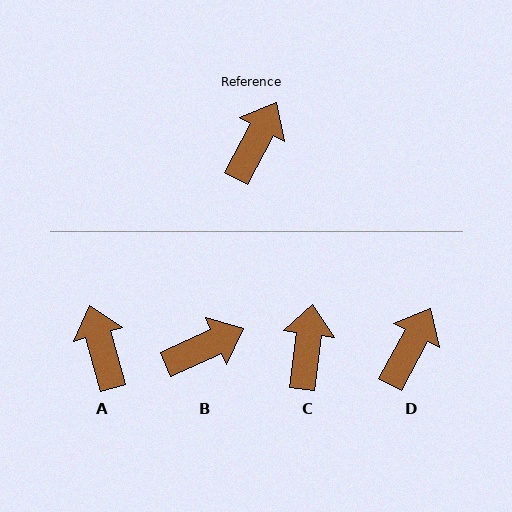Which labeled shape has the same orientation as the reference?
D.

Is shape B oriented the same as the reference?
No, it is off by about 38 degrees.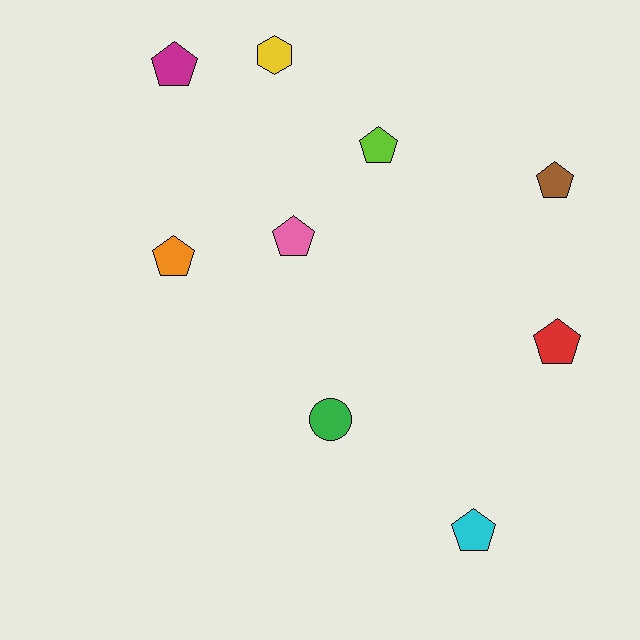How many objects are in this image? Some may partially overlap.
There are 9 objects.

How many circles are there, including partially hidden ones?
There is 1 circle.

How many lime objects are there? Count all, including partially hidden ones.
There is 1 lime object.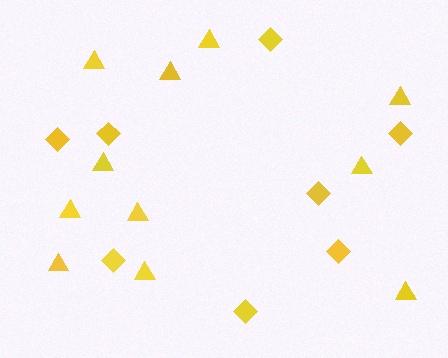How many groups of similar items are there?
There are 2 groups: one group of diamonds (8) and one group of triangles (11).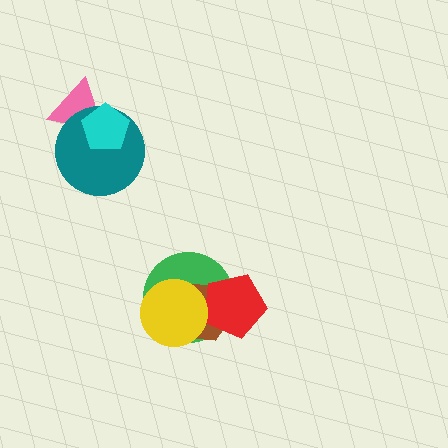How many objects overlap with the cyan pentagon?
2 objects overlap with the cyan pentagon.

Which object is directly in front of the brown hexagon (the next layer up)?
The red pentagon is directly in front of the brown hexagon.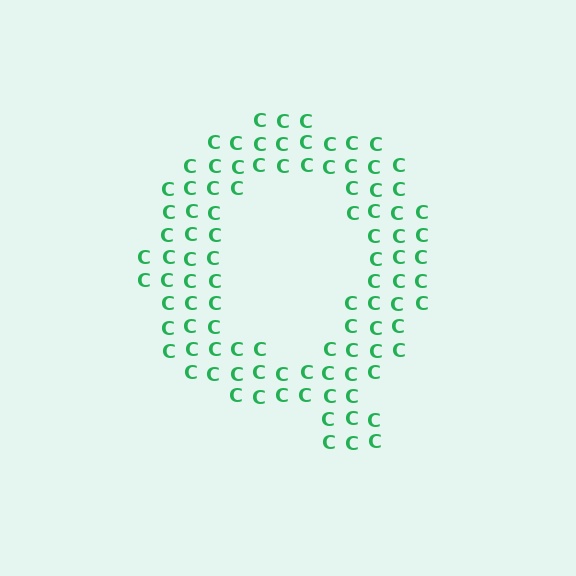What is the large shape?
The large shape is the letter Q.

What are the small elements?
The small elements are letter C's.